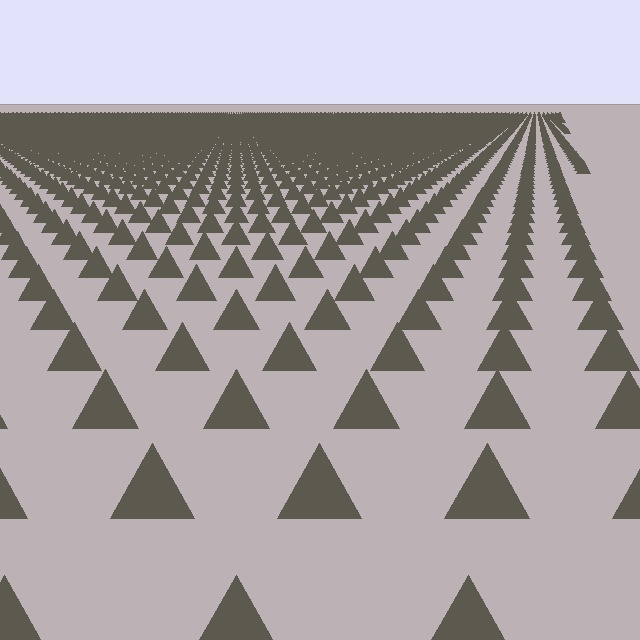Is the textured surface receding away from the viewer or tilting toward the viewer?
The surface is receding away from the viewer. Texture elements get smaller and denser toward the top.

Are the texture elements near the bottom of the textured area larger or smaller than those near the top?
Larger. Near the bottom, elements are closer to the viewer and appear at a bigger on-screen size.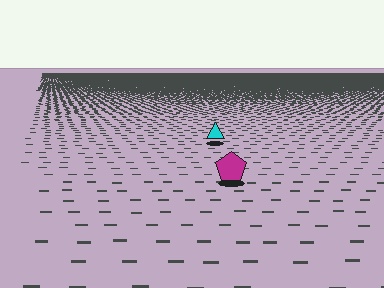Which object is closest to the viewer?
The magenta pentagon is closest. The texture marks near it are larger and more spread out.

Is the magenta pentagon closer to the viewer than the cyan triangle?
Yes. The magenta pentagon is closer — you can tell from the texture gradient: the ground texture is coarser near it.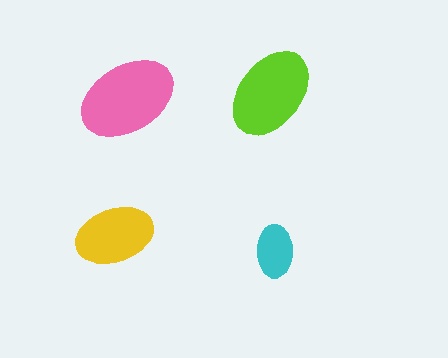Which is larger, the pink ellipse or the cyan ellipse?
The pink one.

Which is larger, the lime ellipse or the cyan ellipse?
The lime one.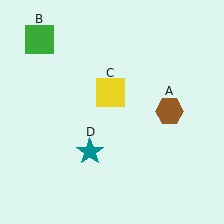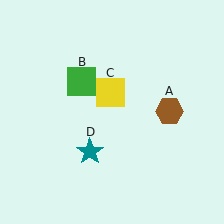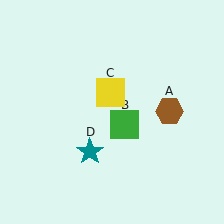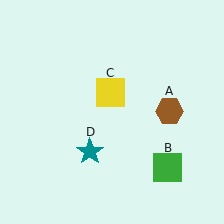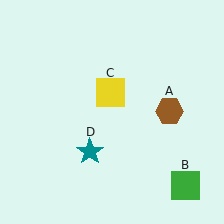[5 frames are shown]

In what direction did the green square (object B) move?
The green square (object B) moved down and to the right.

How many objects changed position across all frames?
1 object changed position: green square (object B).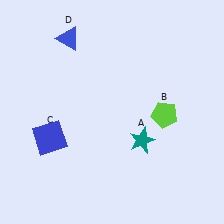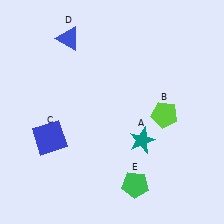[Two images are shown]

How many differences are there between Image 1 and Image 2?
There is 1 difference between the two images.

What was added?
A green pentagon (E) was added in Image 2.